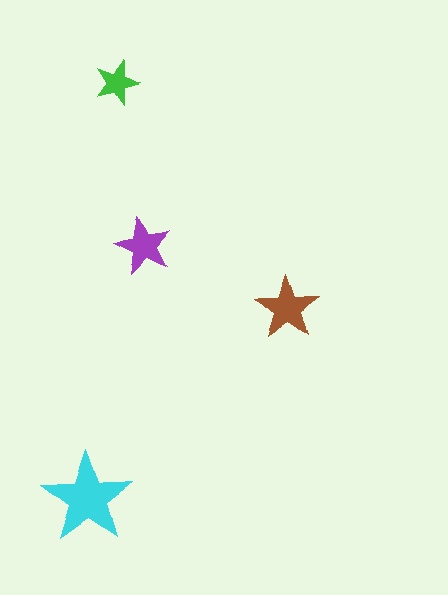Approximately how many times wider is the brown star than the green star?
About 1.5 times wider.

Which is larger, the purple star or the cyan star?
The cyan one.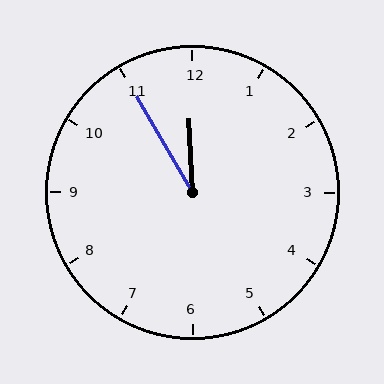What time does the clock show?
11:55.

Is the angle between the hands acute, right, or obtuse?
It is acute.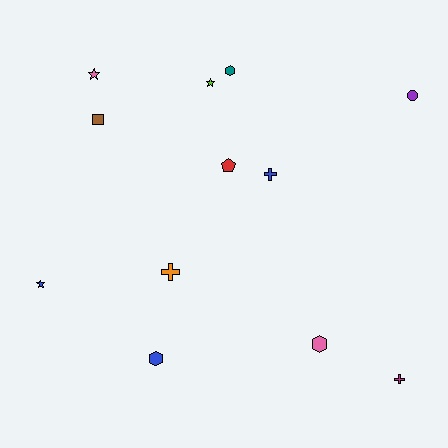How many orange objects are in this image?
There is 1 orange object.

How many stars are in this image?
There are 3 stars.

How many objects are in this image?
There are 12 objects.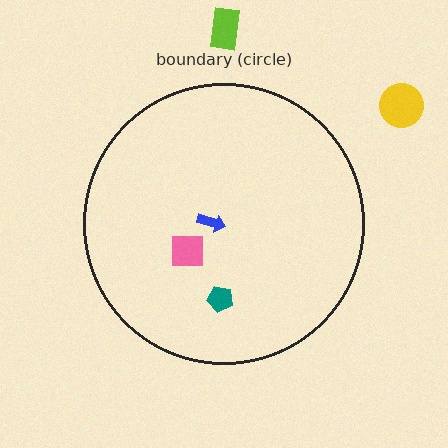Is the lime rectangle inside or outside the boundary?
Outside.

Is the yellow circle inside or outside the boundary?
Outside.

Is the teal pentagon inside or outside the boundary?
Inside.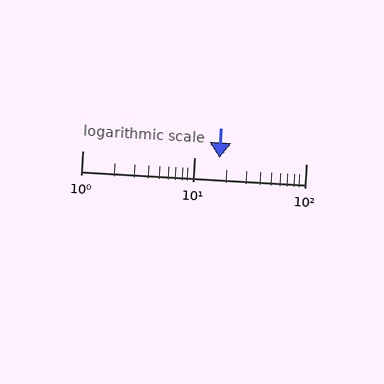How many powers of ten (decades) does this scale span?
The scale spans 2 decades, from 1 to 100.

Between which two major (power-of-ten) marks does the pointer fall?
The pointer is between 10 and 100.